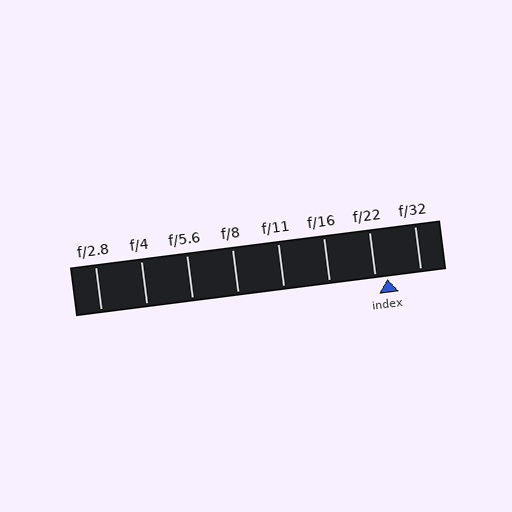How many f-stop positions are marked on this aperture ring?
There are 8 f-stop positions marked.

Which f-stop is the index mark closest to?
The index mark is closest to f/22.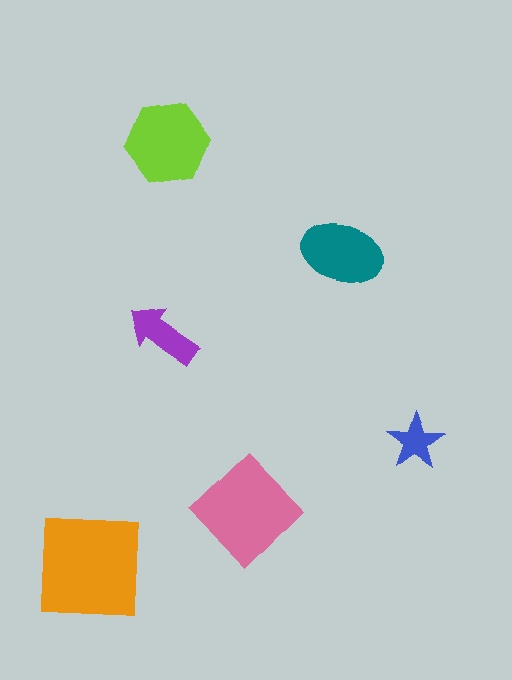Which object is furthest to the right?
The blue star is rightmost.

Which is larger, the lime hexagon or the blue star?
The lime hexagon.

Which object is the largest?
The orange square.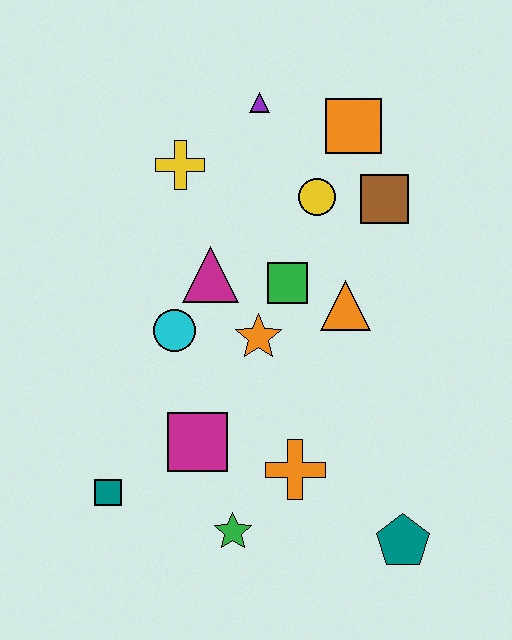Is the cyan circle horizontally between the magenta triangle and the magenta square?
No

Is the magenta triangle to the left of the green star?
Yes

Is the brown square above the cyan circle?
Yes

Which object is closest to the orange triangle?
The green square is closest to the orange triangle.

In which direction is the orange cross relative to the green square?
The orange cross is below the green square.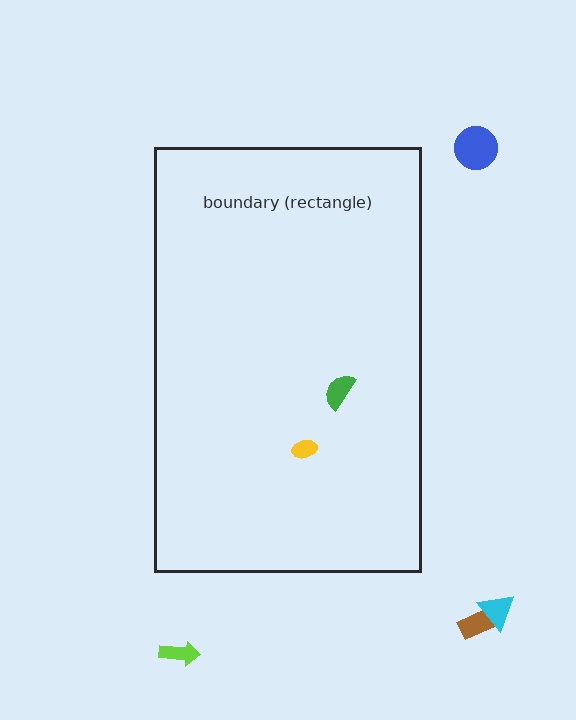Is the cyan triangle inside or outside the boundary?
Outside.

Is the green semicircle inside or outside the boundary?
Inside.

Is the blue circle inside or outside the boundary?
Outside.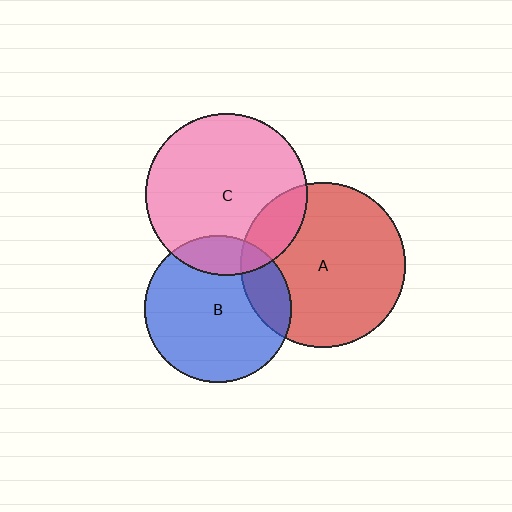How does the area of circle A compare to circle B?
Approximately 1.3 times.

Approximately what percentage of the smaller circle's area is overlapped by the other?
Approximately 15%.